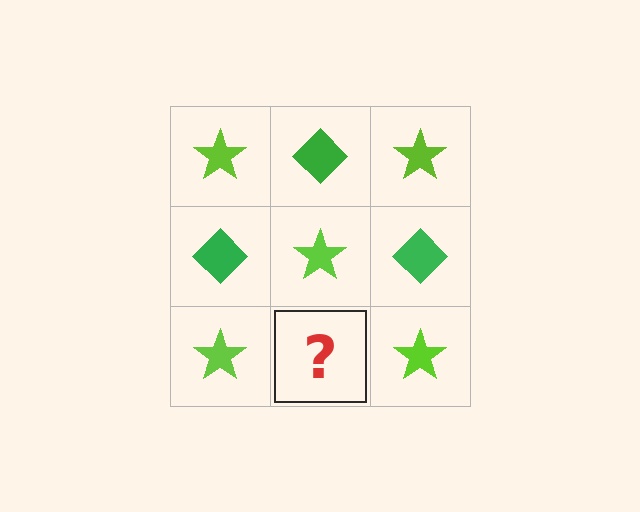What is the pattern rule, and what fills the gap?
The rule is that it alternates lime star and green diamond in a checkerboard pattern. The gap should be filled with a green diamond.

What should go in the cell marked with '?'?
The missing cell should contain a green diamond.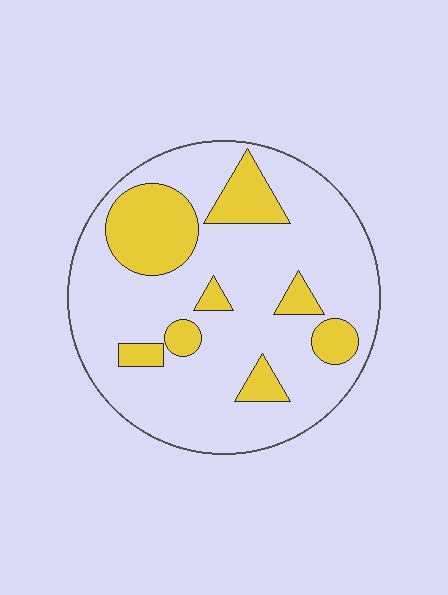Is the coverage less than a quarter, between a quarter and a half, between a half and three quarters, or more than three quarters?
Less than a quarter.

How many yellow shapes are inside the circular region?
8.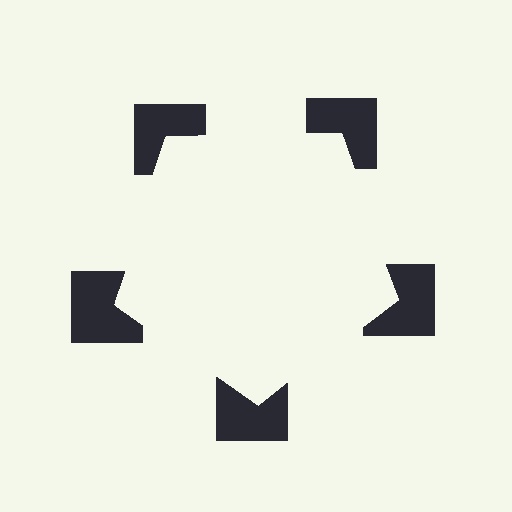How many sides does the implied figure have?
5 sides.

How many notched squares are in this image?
There are 5 — one at each vertex of the illusory pentagon.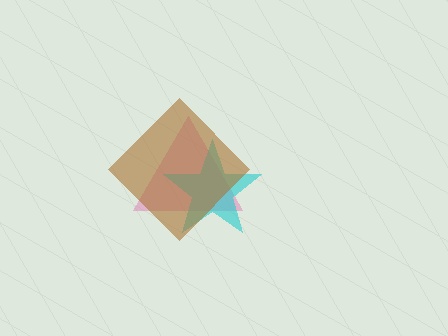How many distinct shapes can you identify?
There are 3 distinct shapes: a pink triangle, a cyan star, a brown diamond.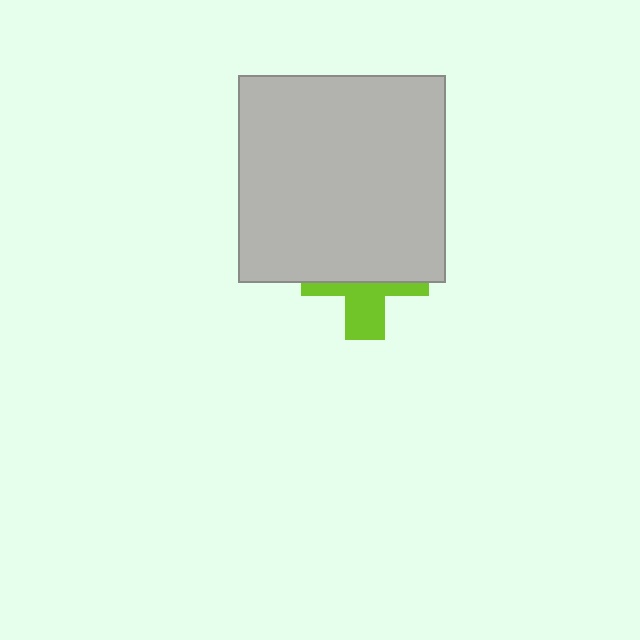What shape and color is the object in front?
The object in front is a light gray square.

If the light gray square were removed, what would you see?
You would see the complete lime cross.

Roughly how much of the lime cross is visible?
A small part of it is visible (roughly 39%).